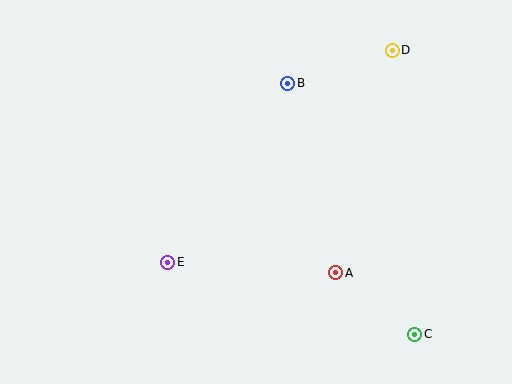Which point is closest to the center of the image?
Point E at (168, 262) is closest to the center.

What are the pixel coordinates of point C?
Point C is at (415, 334).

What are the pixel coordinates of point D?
Point D is at (392, 50).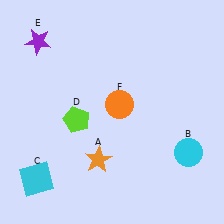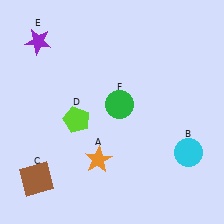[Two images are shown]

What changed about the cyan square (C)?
In Image 1, C is cyan. In Image 2, it changed to brown.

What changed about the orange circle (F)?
In Image 1, F is orange. In Image 2, it changed to green.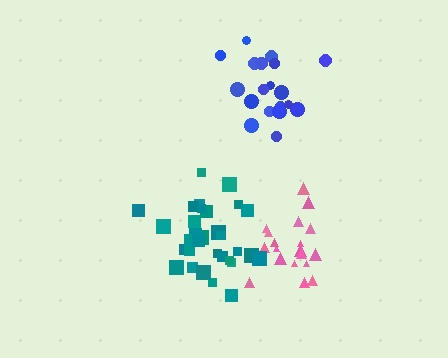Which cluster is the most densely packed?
Teal.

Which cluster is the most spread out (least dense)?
Blue.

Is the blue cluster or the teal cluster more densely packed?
Teal.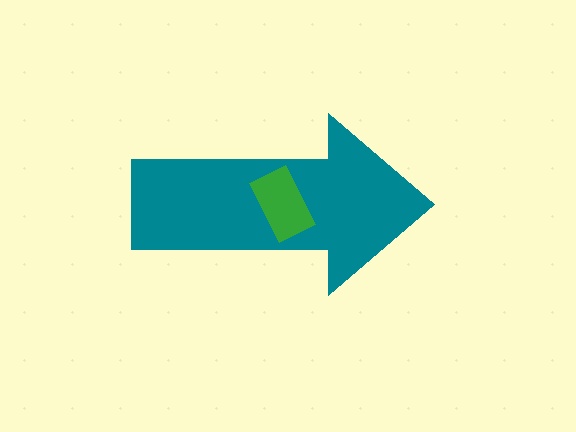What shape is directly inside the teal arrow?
The green rectangle.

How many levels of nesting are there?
2.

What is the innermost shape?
The green rectangle.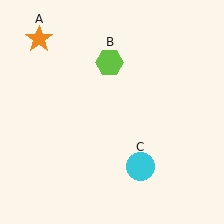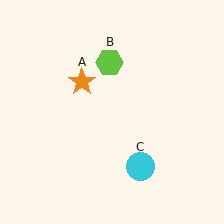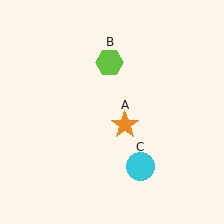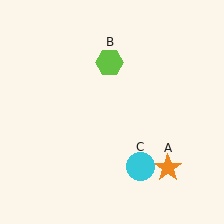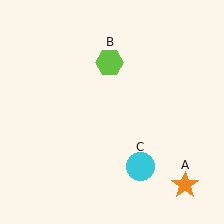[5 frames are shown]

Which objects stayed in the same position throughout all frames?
Lime hexagon (object B) and cyan circle (object C) remained stationary.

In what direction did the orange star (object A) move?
The orange star (object A) moved down and to the right.